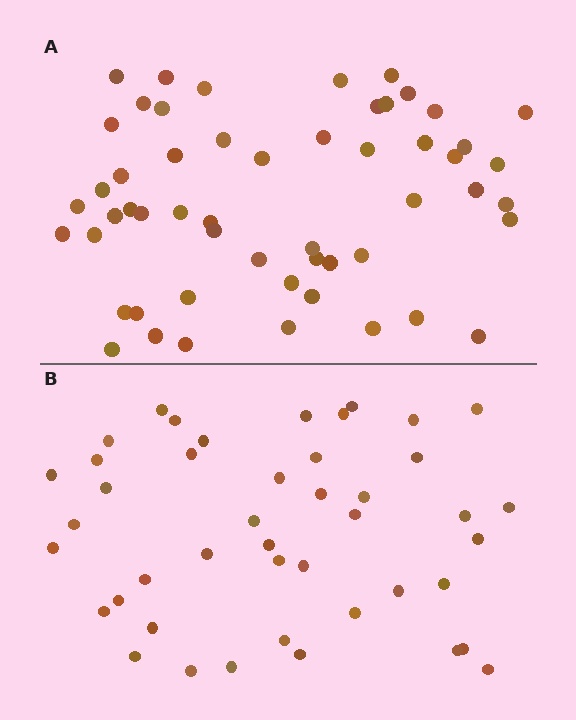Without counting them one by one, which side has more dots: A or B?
Region A (the top region) has more dots.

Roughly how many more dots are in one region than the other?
Region A has roughly 10 or so more dots than region B.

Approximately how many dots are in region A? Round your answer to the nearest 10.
About 50 dots. (The exact count is 54, which rounds to 50.)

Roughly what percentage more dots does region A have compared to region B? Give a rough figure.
About 25% more.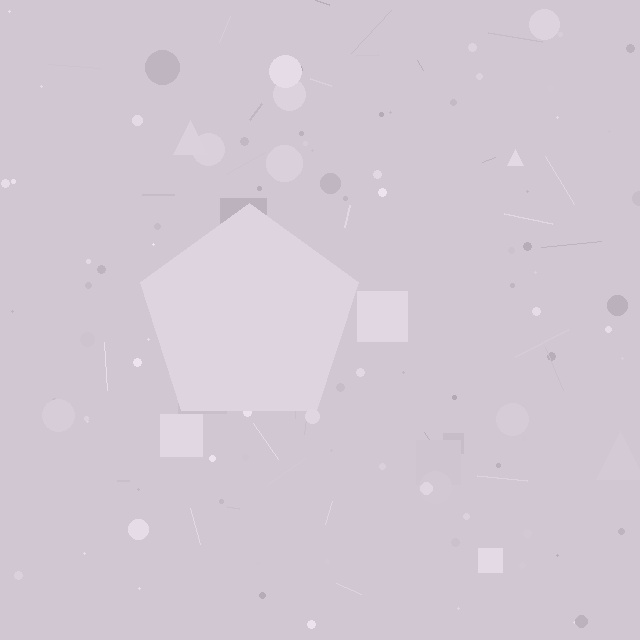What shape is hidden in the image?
A pentagon is hidden in the image.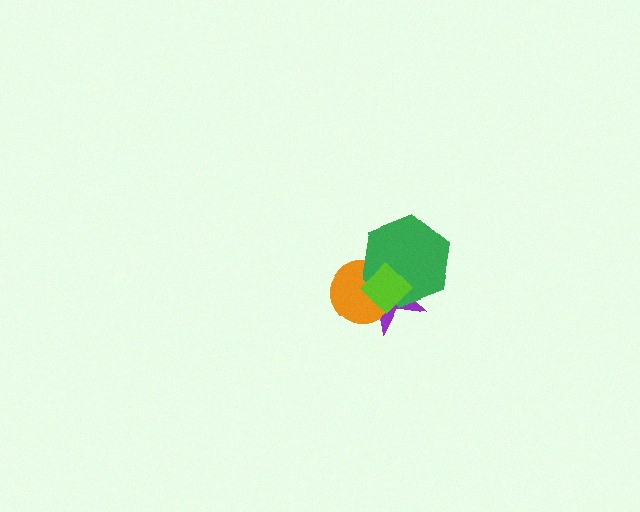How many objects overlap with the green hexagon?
3 objects overlap with the green hexagon.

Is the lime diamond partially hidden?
No, no other shape covers it.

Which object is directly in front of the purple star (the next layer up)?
The orange circle is directly in front of the purple star.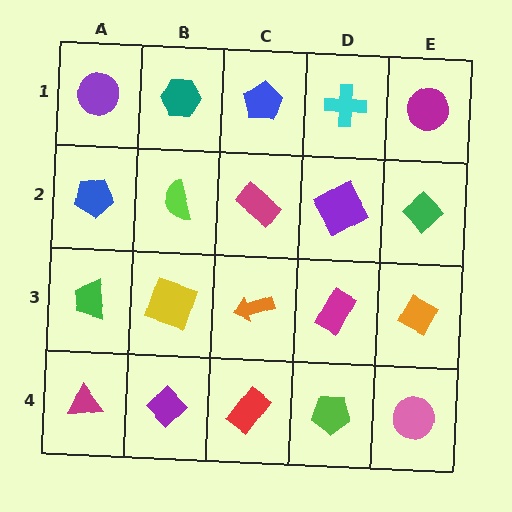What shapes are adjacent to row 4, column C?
An orange arrow (row 3, column C), a purple diamond (row 4, column B), a lime pentagon (row 4, column D).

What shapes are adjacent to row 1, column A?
A blue pentagon (row 2, column A), a teal hexagon (row 1, column B).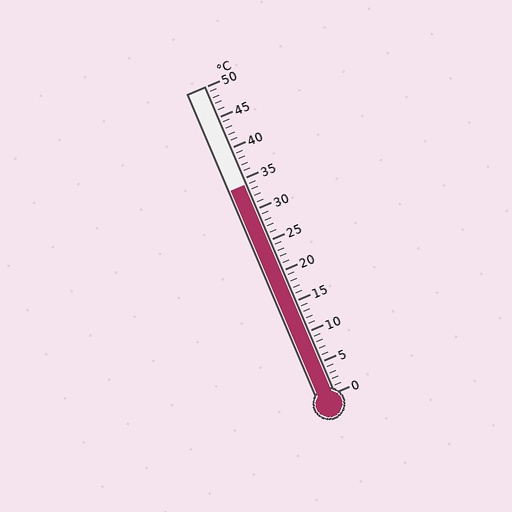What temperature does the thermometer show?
The thermometer shows approximately 34°C.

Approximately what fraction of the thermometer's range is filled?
The thermometer is filled to approximately 70% of its range.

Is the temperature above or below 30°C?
The temperature is above 30°C.